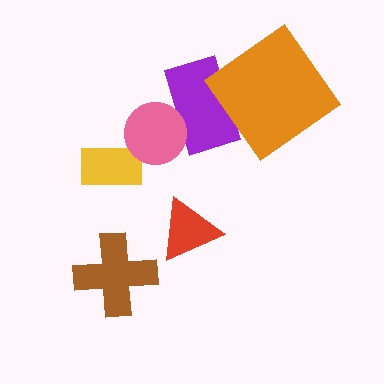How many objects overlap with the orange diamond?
1 object overlaps with the orange diamond.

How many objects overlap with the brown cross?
0 objects overlap with the brown cross.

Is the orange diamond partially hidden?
No, no other shape covers it.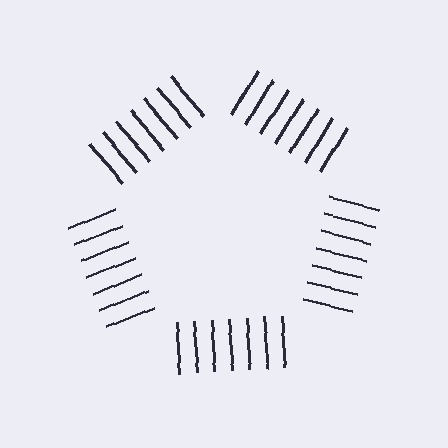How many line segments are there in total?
35 — 7 along each of the 5 edges.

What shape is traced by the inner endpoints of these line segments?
An illusory pentagon — the line segments terminate on its edges but no continuous stroke is drawn.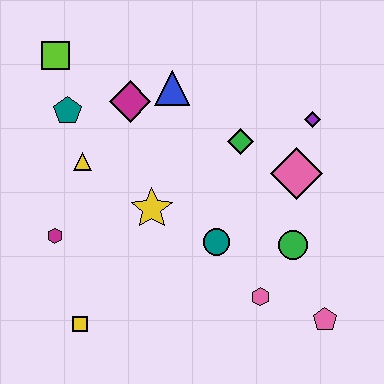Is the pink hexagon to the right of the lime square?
Yes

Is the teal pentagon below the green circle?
No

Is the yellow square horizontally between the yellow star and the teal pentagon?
Yes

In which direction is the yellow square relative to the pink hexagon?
The yellow square is to the left of the pink hexagon.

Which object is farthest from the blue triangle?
The pink pentagon is farthest from the blue triangle.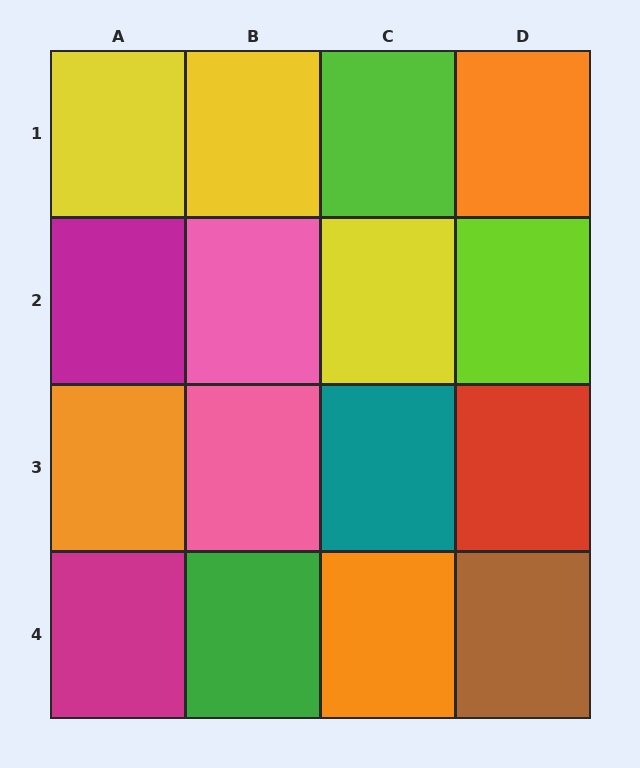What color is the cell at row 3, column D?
Red.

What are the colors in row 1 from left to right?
Yellow, yellow, lime, orange.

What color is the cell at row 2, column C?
Yellow.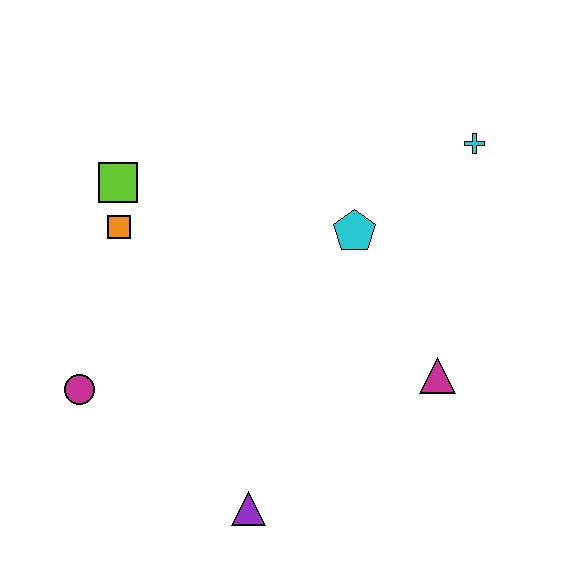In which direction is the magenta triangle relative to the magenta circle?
The magenta triangle is to the right of the magenta circle.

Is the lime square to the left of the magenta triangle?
Yes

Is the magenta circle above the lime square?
No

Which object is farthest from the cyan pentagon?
The magenta circle is farthest from the cyan pentagon.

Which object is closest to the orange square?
The lime square is closest to the orange square.